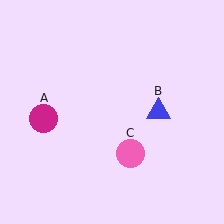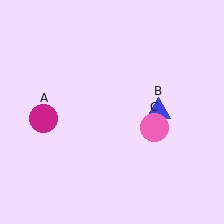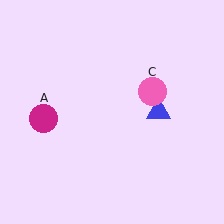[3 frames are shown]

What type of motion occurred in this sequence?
The pink circle (object C) rotated counterclockwise around the center of the scene.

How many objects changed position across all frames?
1 object changed position: pink circle (object C).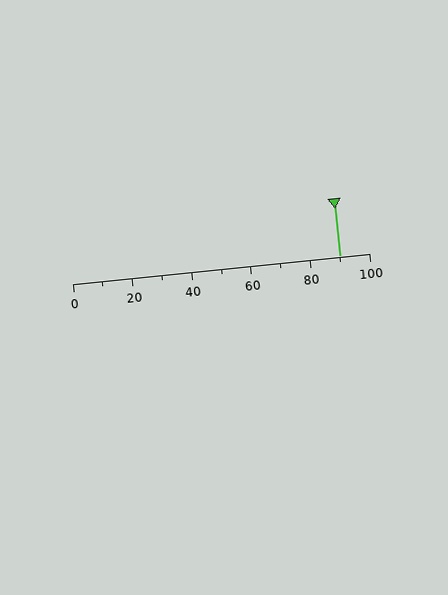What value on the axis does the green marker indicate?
The marker indicates approximately 90.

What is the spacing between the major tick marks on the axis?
The major ticks are spaced 20 apart.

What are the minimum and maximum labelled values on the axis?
The axis runs from 0 to 100.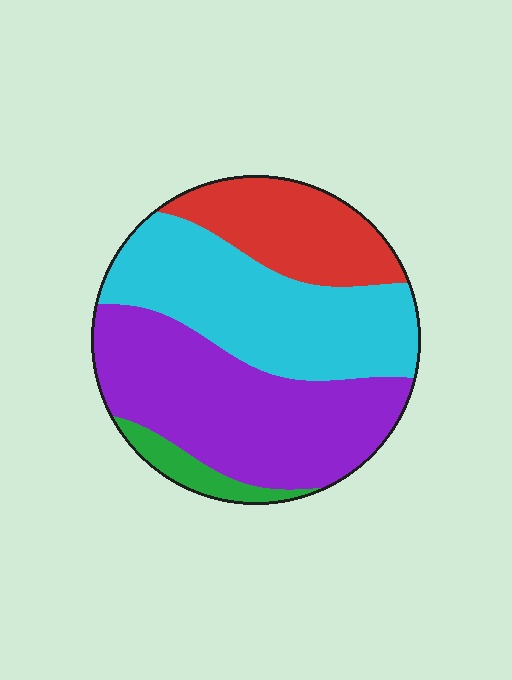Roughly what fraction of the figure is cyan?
Cyan takes up about one third (1/3) of the figure.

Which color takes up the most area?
Purple, at roughly 40%.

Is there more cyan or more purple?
Purple.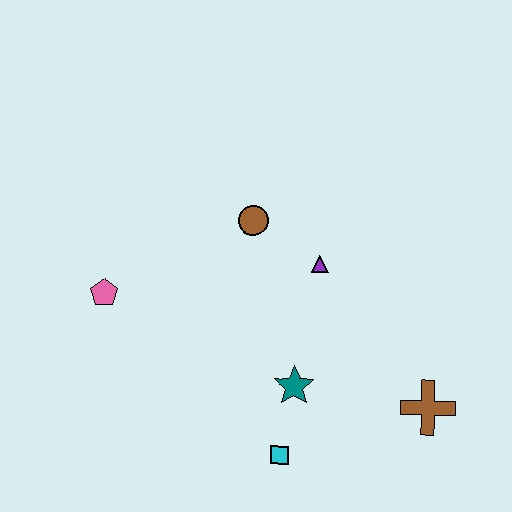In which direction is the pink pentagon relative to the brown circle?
The pink pentagon is to the left of the brown circle.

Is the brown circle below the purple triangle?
No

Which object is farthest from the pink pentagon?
The brown cross is farthest from the pink pentagon.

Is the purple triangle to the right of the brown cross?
No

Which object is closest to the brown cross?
The teal star is closest to the brown cross.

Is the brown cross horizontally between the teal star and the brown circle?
No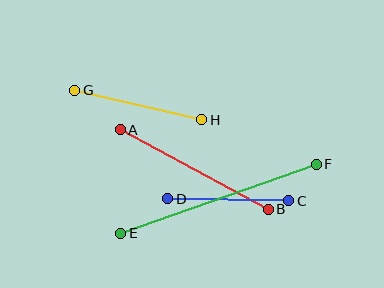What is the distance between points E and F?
The distance is approximately 207 pixels.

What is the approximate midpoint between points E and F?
The midpoint is at approximately (218, 199) pixels.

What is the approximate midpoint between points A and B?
The midpoint is at approximately (194, 169) pixels.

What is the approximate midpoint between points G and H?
The midpoint is at approximately (138, 105) pixels.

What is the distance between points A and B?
The distance is approximately 168 pixels.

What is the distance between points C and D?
The distance is approximately 121 pixels.